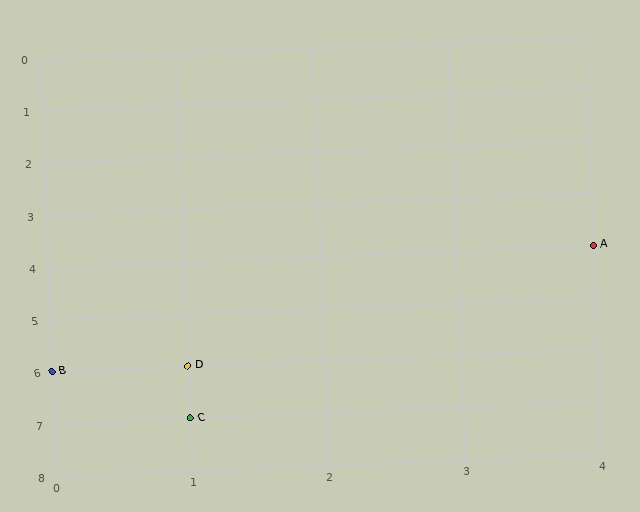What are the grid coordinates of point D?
Point D is at grid coordinates (1, 6).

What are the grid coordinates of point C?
Point C is at grid coordinates (1, 7).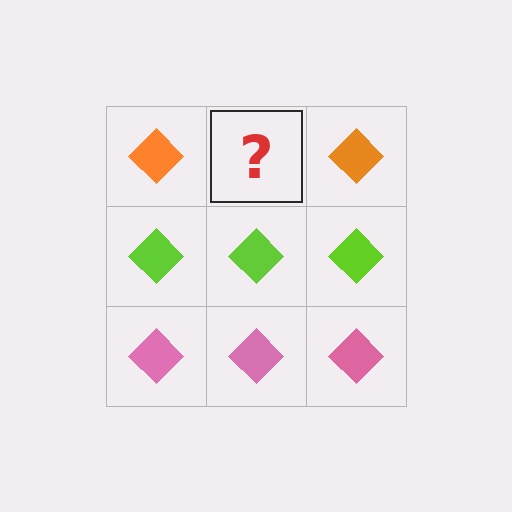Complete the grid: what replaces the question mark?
The question mark should be replaced with an orange diamond.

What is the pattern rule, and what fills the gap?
The rule is that each row has a consistent color. The gap should be filled with an orange diamond.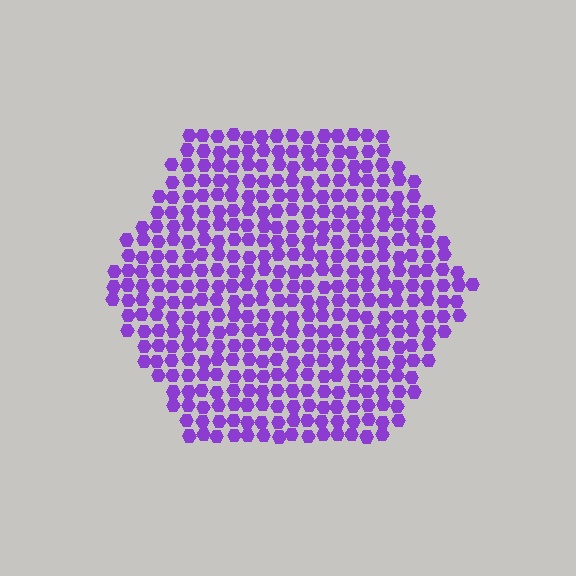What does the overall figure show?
The overall figure shows a hexagon.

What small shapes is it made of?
It is made of small hexagons.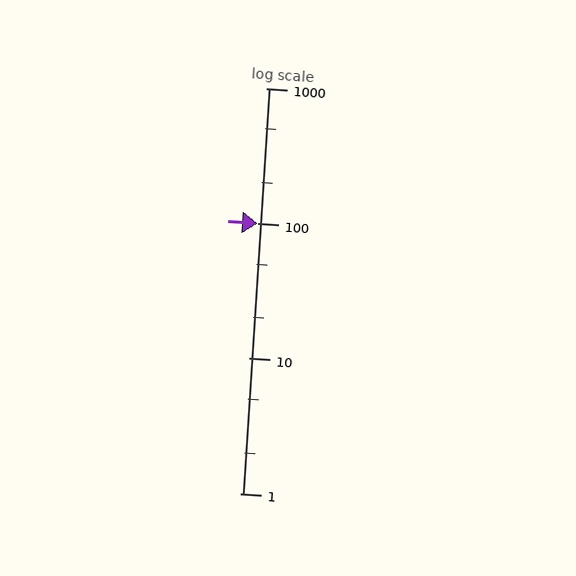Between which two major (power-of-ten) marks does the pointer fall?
The pointer is between 100 and 1000.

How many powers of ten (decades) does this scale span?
The scale spans 3 decades, from 1 to 1000.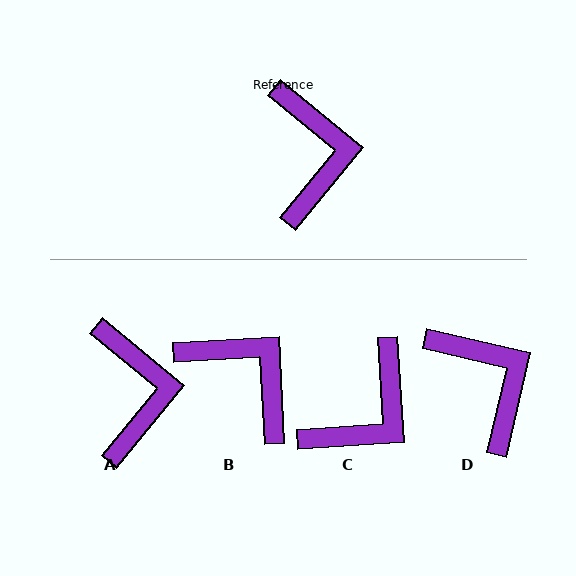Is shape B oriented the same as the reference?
No, it is off by about 42 degrees.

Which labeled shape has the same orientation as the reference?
A.